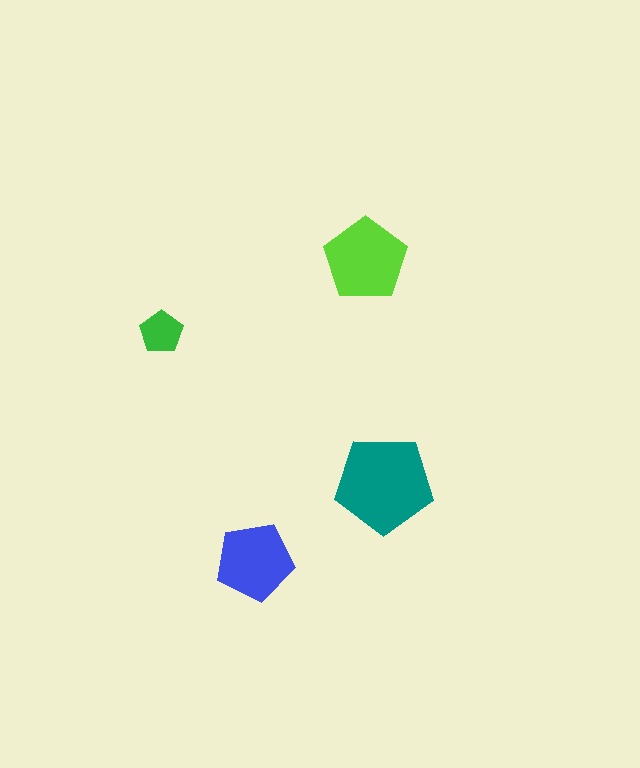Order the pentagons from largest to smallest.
the teal one, the lime one, the blue one, the green one.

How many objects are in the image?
There are 4 objects in the image.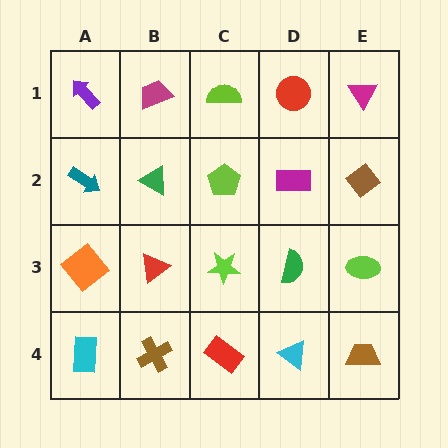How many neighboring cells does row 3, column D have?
4.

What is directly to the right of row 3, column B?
A lime star.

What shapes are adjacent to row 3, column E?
A brown diamond (row 2, column E), a brown trapezoid (row 4, column E), a green semicircle (row 3, column D).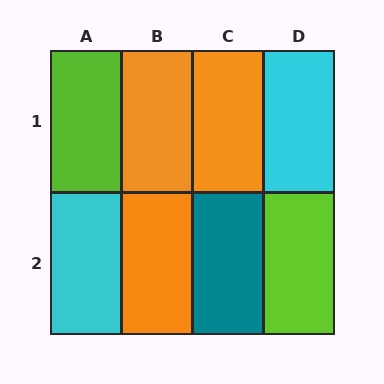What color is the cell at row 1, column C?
Orange.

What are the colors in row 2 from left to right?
Cyan, orange, teal, lime.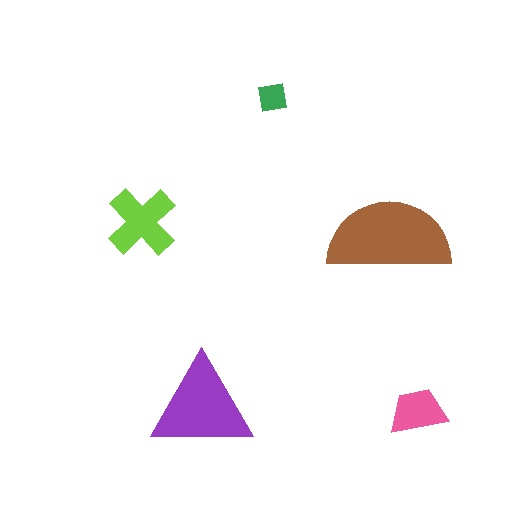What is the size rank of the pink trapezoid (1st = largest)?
4th.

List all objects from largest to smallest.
The brown semicircle, the purple triangle, the lime cross, the pink trapezoid, the green square.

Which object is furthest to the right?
The pink trapezoid is rightmost.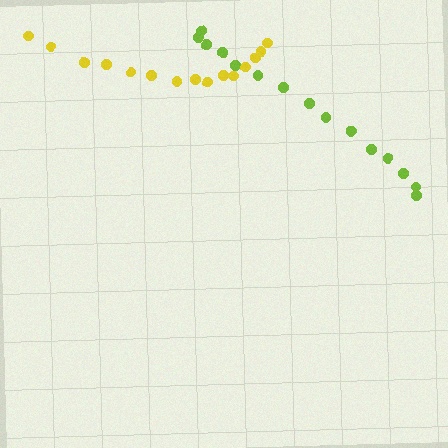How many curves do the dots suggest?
There are 2 distinct paths.